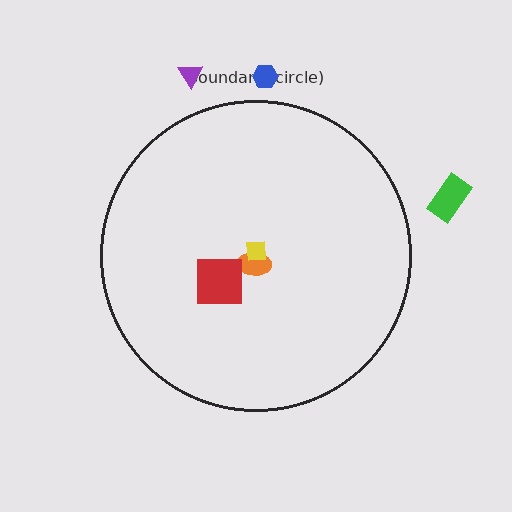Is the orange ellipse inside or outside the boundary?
Inside.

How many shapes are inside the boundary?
3 inside, 3 outside.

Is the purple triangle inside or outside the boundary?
Outside.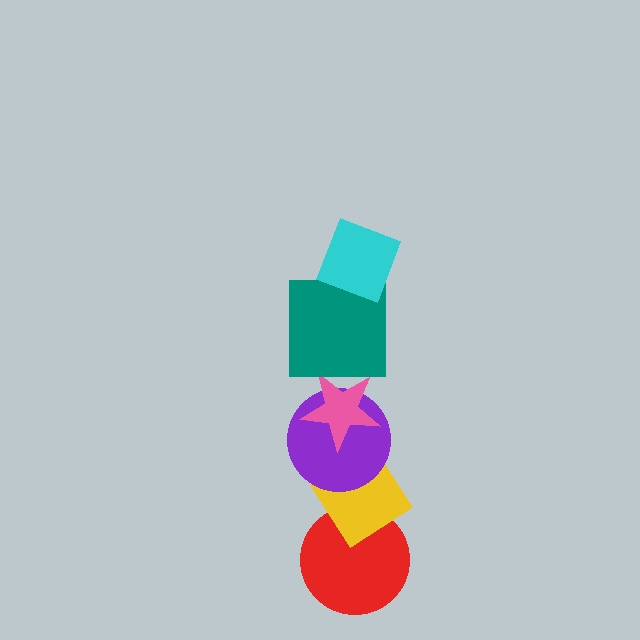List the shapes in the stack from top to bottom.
From top to bottom: the cyan diamond, the teal square, the pink star, the purple circle, the yellow diamond, the red circle.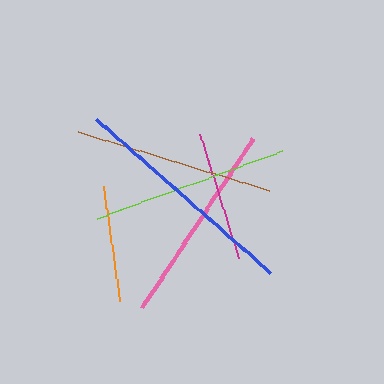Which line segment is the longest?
The blue line is the longest at approximately 233 pixels.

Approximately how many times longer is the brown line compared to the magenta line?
The brown line is approximately 1.5 times the length of the magenta line.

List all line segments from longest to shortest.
From longest to shortest: blue, pink, brown, lime, magenta, orange.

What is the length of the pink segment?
The pink segment is approximately 203 pixels long.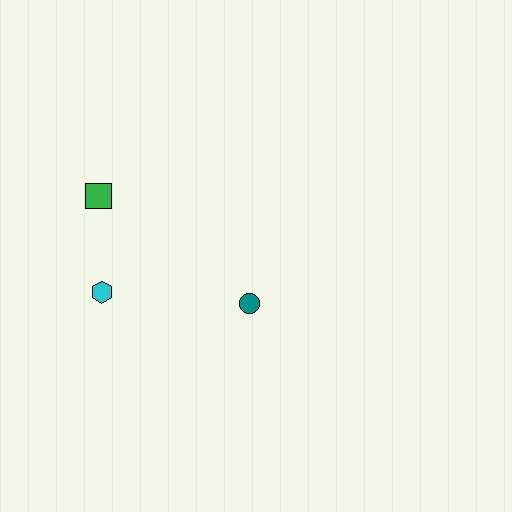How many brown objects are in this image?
There are no brown objects.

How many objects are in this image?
There are 3 objects.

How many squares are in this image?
There is 1 square.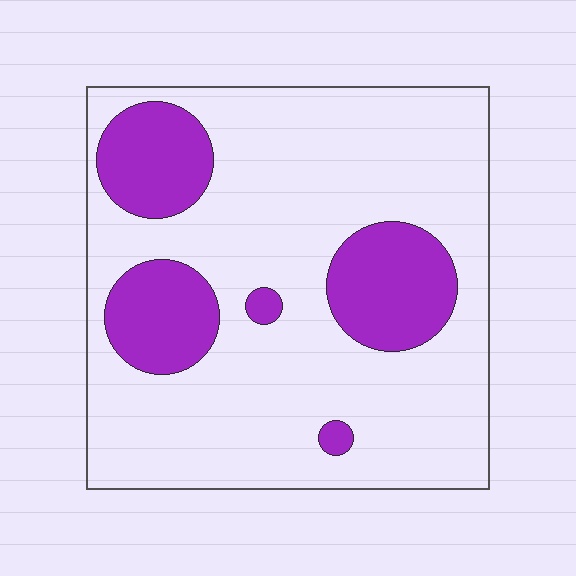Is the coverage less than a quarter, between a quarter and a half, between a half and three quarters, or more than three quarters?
Less than a quarter.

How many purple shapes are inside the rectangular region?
5.